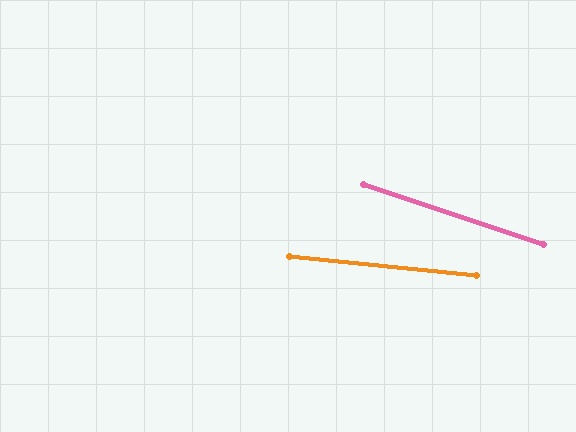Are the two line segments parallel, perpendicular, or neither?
Neither parallel nor perpendicular — they differ by about 13°.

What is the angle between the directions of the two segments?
Approximately 13 degrees.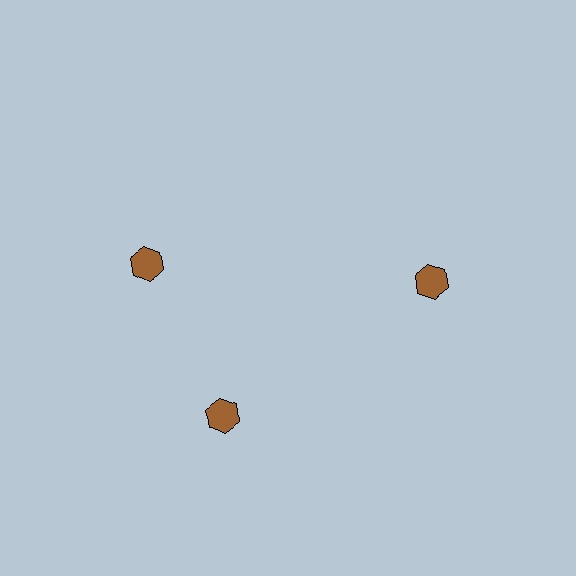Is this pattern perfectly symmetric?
No. The 3 brown hexagons are arranged in a ring, but one element near the 11 o'clock position is rotated out of alignment along the ring, breaking the 3-fold rotational symmetry.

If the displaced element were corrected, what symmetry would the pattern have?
It would have 3-fold rotational symmetry — the pattern would map onto itself every 120 degrees.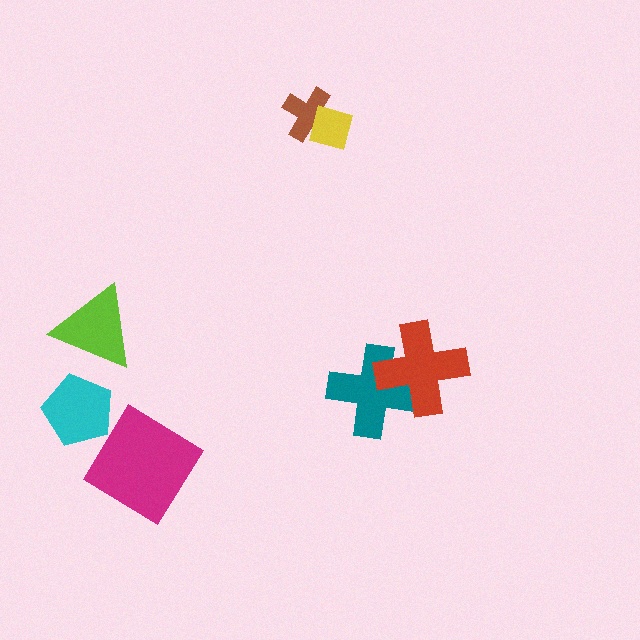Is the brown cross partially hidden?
Yes, it is partially covered by another shape.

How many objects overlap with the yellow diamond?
1 object overlaps with the yellow diamond.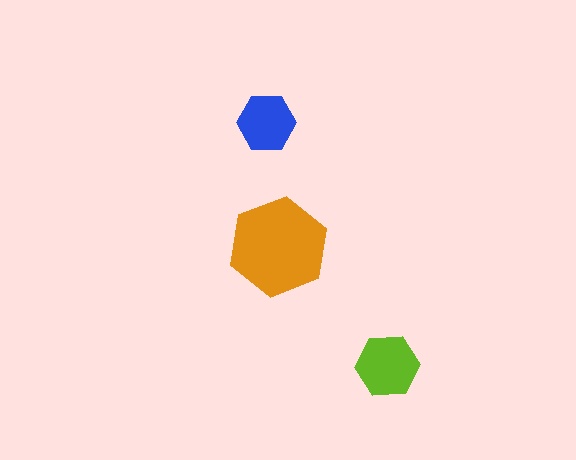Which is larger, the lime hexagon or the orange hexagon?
The orange one.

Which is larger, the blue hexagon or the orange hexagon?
The orange one.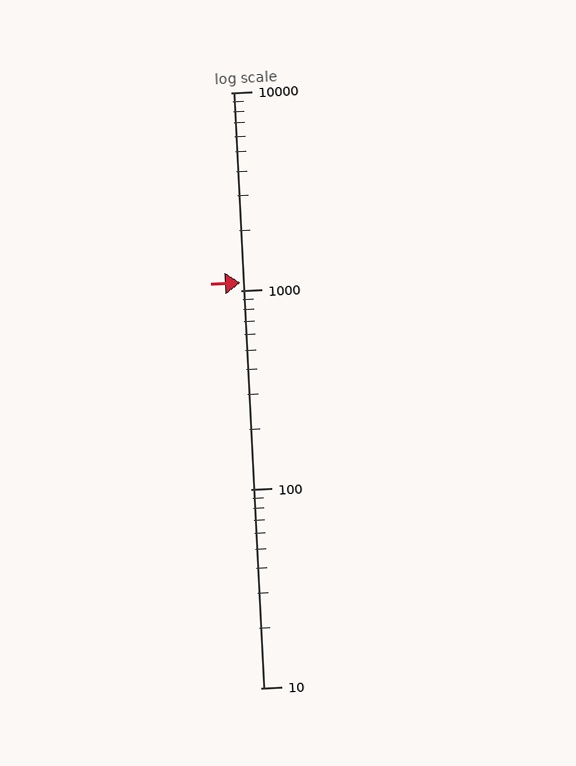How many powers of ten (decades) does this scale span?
The scale spans 3 decades, from 10 to 10000.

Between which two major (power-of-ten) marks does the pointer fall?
The pointer is between 1000 and 10000.